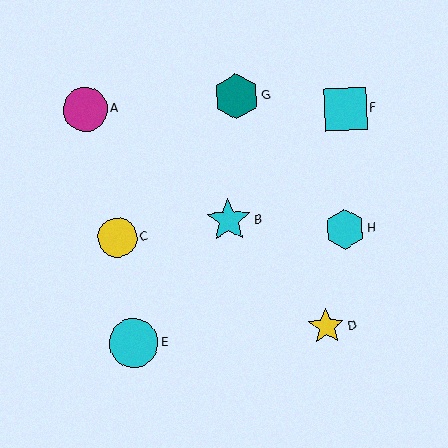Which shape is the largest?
The cyan circle (labeled E) is the largest.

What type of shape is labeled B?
Shape B is a cyan star.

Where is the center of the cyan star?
The center of the cyan star is at (229, 220).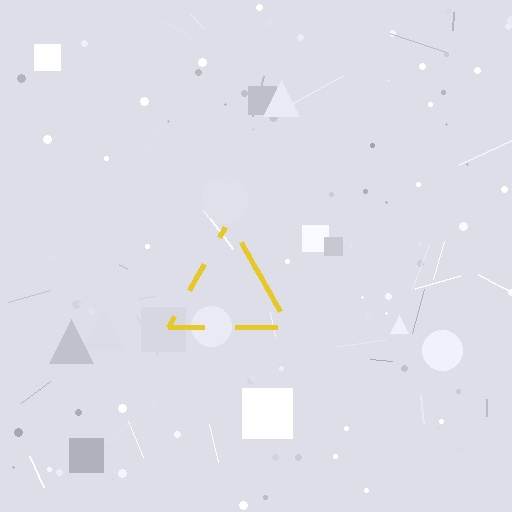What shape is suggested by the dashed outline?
The dashed outline suggests a triangle.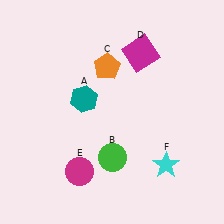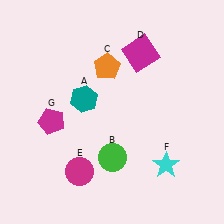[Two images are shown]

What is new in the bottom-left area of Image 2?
A magenta pentagon (G) was added in the bottom-left area of Image 2.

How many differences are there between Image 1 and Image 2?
There is 1 difference between the two images.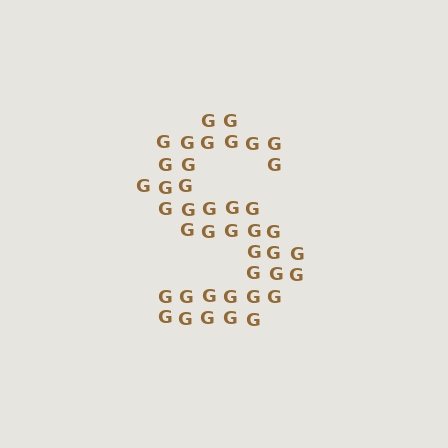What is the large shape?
The large shape is the letter S.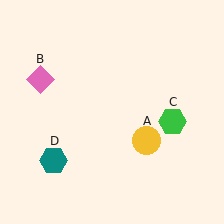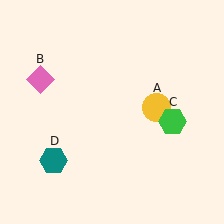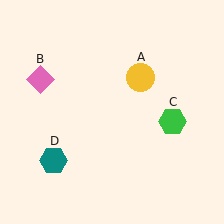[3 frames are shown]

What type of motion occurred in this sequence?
The yellow circle (object A) rotated counterclockwise around the center of the scene.